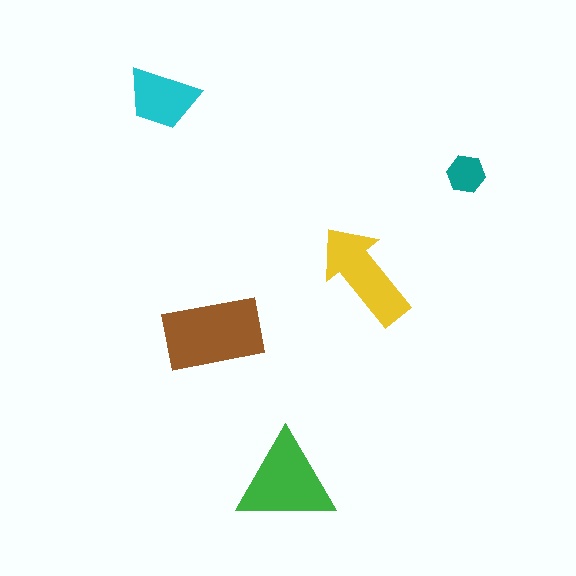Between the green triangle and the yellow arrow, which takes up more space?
The green triangle.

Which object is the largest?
The brown rectangle.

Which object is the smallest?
The teal hexagon.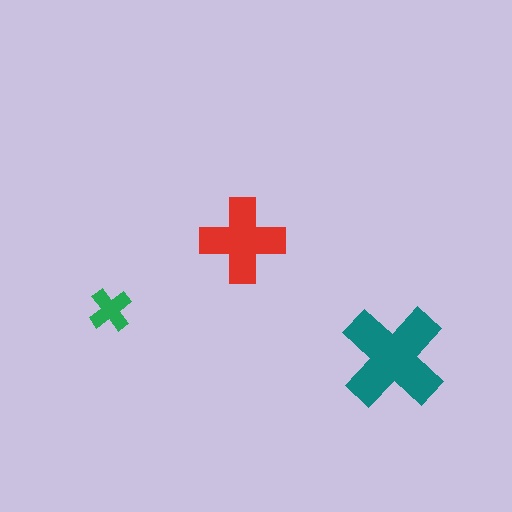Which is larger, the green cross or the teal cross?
The teal one.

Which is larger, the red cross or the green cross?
The red one.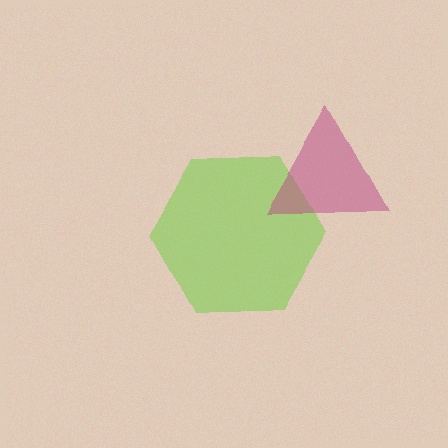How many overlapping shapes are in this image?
There are 2 overlapping shapes in the image.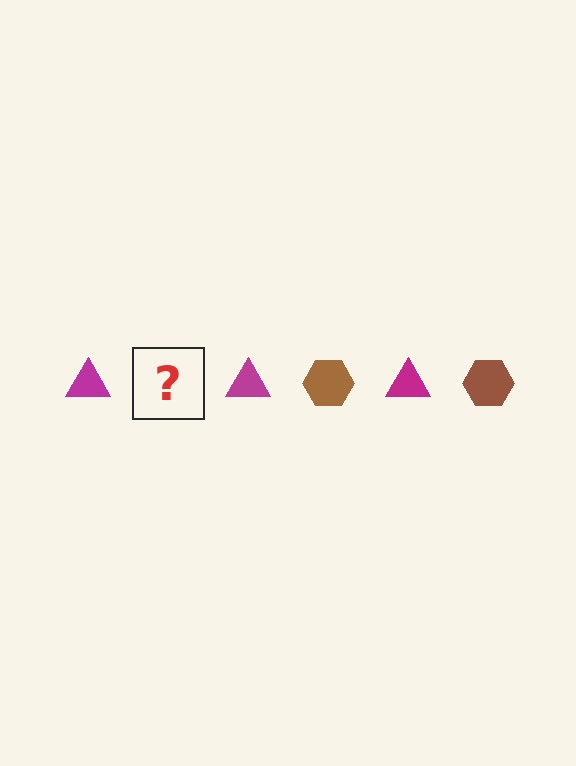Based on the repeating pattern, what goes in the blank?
The blank should be a brown hexagon.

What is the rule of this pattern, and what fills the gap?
The rule is that the pattern alternates between magenta triangle and brown hexagon. The gap should be filled with a brown hexagon.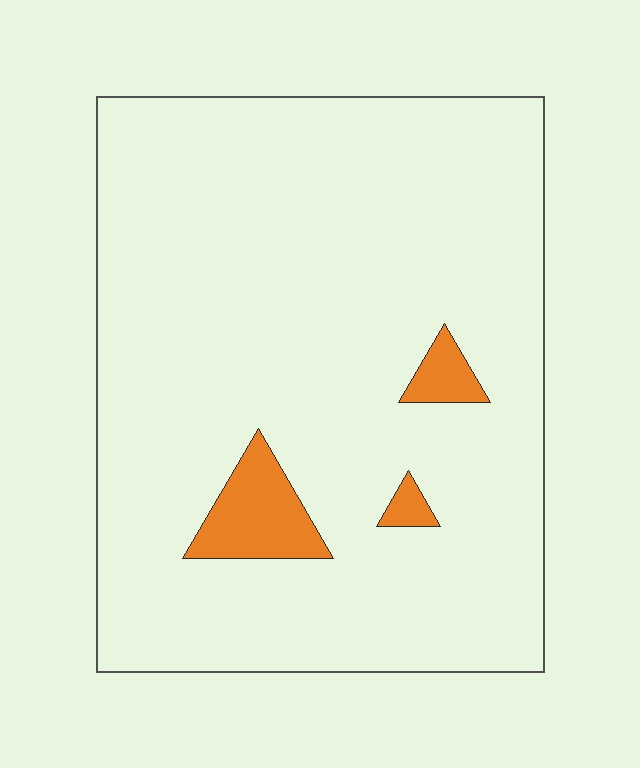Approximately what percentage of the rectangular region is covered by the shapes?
Approximately 5%.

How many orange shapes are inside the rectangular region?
3.